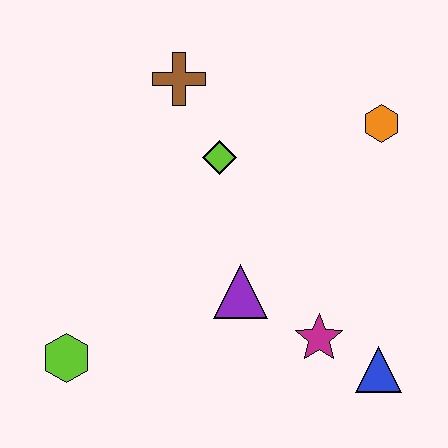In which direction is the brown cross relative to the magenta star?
The brown cross is above the magenta star.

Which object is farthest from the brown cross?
The blue triangle is farthest from the brown cross.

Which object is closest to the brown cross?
The lime diamond is closest to the brown cross.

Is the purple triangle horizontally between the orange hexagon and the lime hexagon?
Yes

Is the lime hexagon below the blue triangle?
No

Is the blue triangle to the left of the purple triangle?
No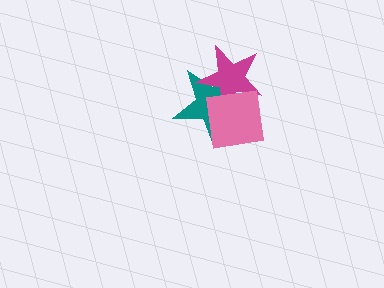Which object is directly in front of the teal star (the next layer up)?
The magenta star is directly in front of the teal star.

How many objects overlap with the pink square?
2 objects overlap with the pink square.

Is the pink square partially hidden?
No, no other shape covers it.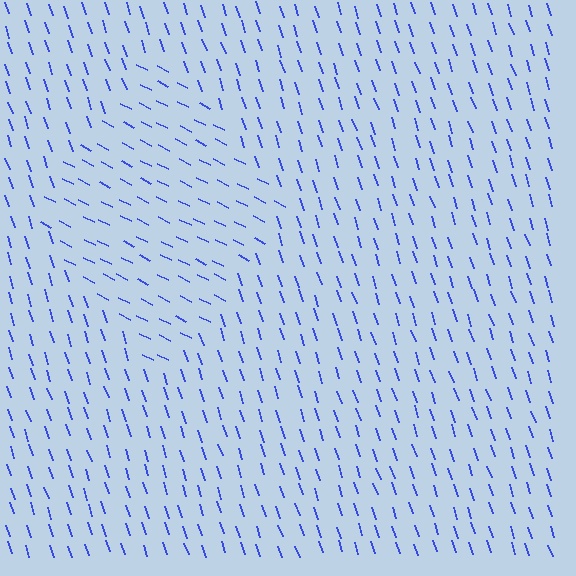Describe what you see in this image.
The image is filled with small blue line segments. A diamond region in the image has lines oriented differently from the surrounding lines, creating a visible texture boundary.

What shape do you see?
I see a diamond.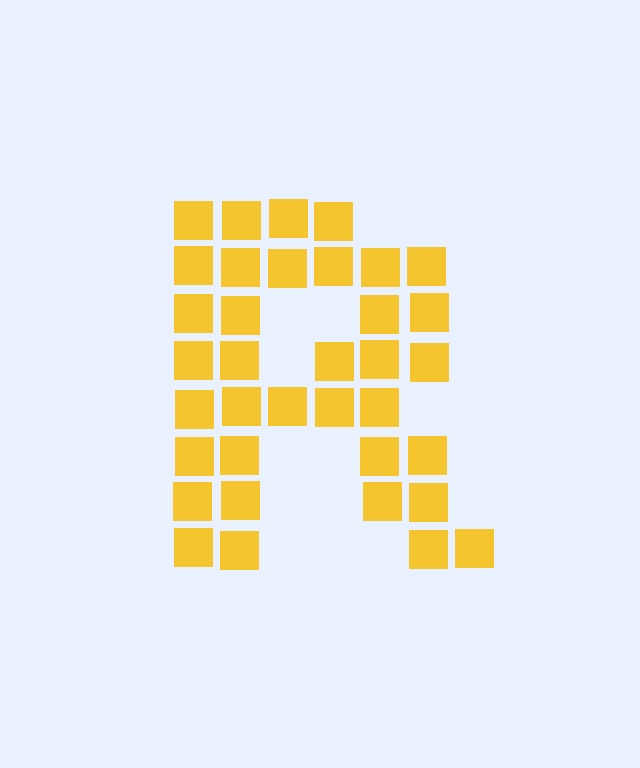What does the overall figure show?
The overall figure shows the letter R.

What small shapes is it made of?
It is made of small squares.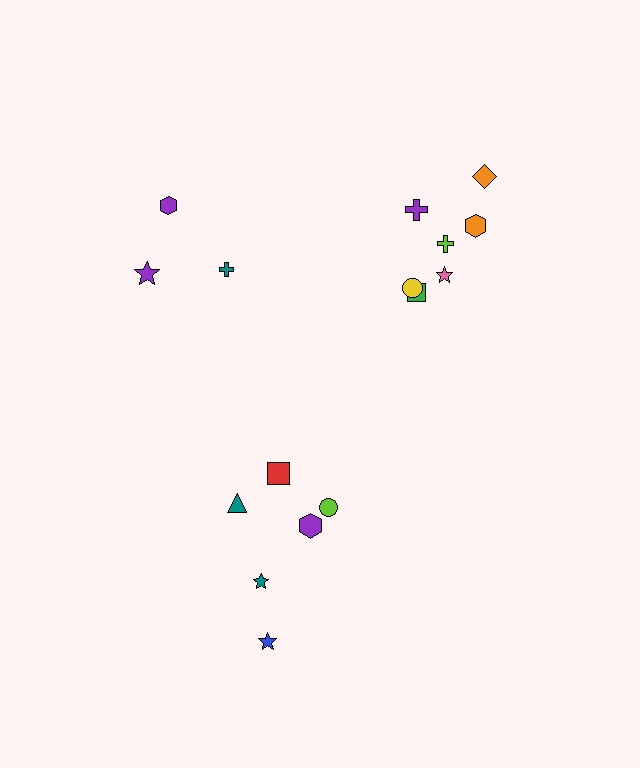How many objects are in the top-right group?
There are 7 objects.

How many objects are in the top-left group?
There are 3 objects.